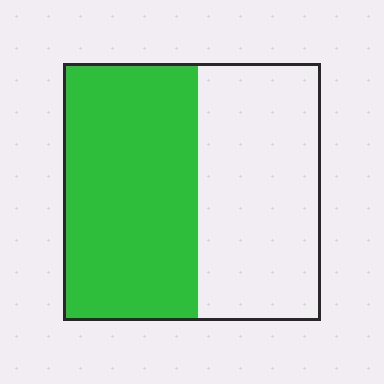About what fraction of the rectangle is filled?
About one half (1/2).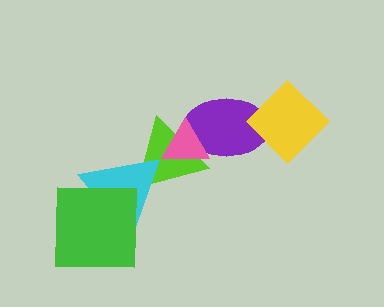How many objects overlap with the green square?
1 object overlaps with the green square.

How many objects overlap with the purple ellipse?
3 objects overlap with the purple ellipse.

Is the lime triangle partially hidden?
Yes, it is partially covered by another shape.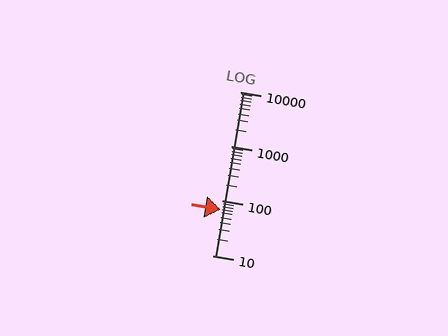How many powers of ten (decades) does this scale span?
The scale spans 3 decades, from 10 to 10000.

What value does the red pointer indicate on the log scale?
The pointer indicates approximately 68.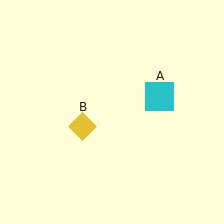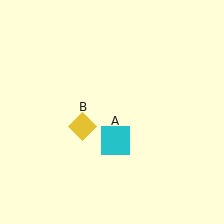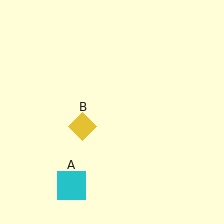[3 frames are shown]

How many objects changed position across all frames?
1 object changed position: cyan square (object A).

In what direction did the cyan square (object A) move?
The cyan square (object A) moved down and to the left.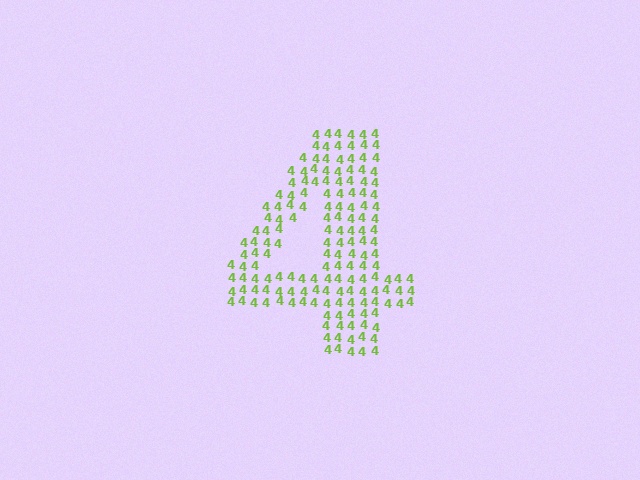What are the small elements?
The small elements are digit 4's.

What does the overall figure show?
The overall figure shows the digit 4.